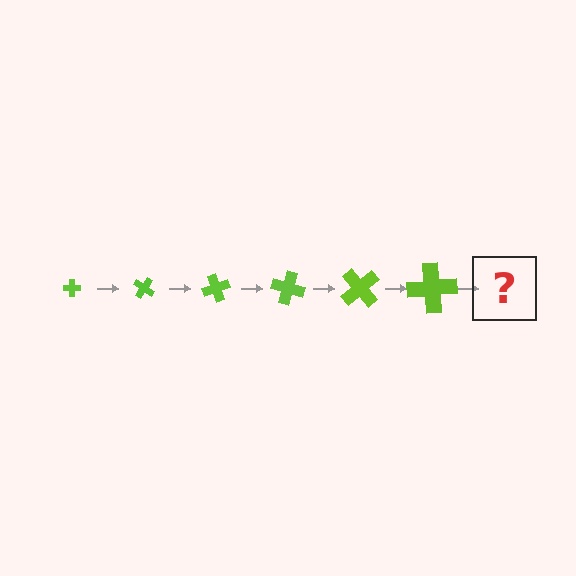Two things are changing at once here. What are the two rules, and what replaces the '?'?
The two rules are that the cross grows larger each step and it rotates 35 degrees each step. The '?' should be a cross, larger than the previous one and rotated 210 degrees from the start.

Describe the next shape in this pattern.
It should be a cross, larger than the previous one and rotated 210 degrees from the start.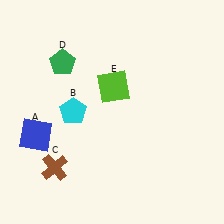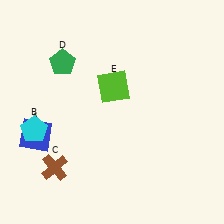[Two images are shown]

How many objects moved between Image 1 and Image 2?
1 object moved between the two images.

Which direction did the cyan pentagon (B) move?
The cyan pentagon (B) moved left.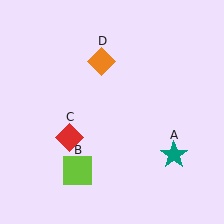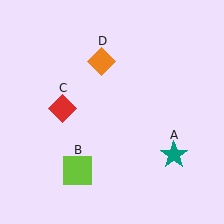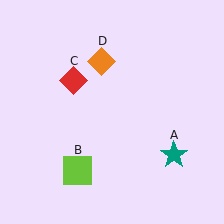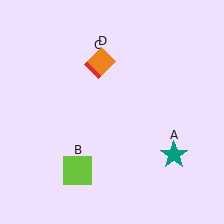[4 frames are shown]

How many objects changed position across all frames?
1 object changed position: red diamond (object C).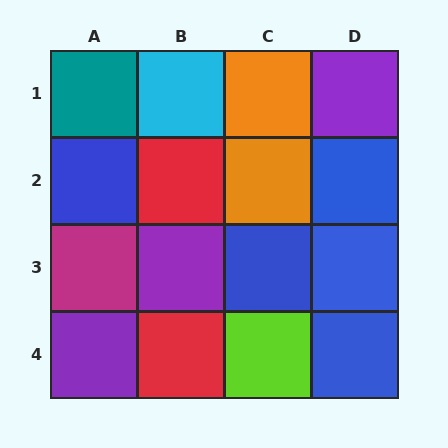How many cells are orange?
2 cells are orange.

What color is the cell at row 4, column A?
Purple.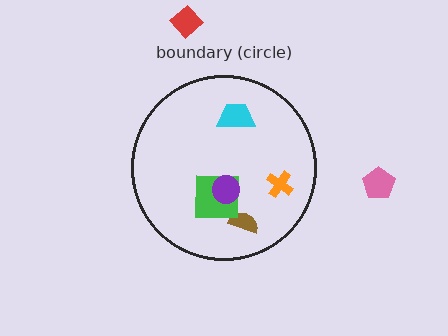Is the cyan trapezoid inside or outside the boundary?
Inside.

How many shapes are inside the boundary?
5 inside, 2 outside.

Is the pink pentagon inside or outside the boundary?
Outside.